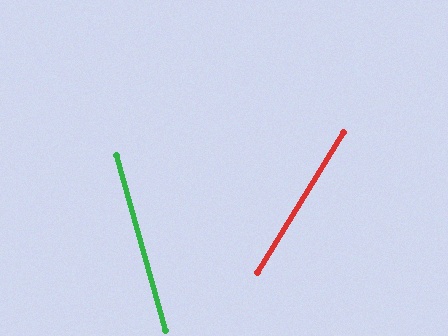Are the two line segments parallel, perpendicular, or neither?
Neither parallel nor perpendicular — they differ by about 47°.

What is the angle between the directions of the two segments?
Approximately 47 degrees.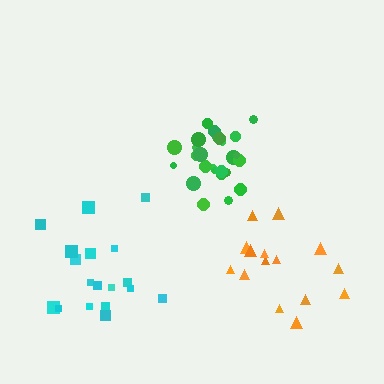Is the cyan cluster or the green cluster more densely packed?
Green.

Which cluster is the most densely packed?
Green.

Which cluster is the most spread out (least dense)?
Cyan.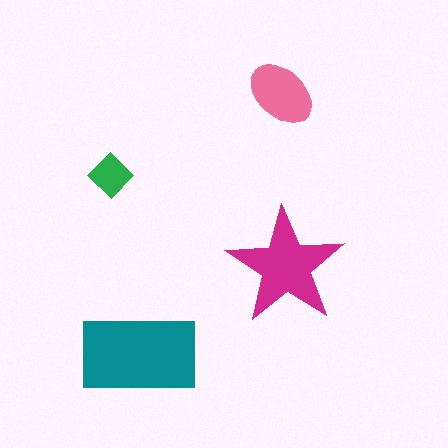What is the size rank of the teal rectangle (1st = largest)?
1st.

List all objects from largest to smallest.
The teal rectangle, the magenta star, the pink ellipse, the green diamond.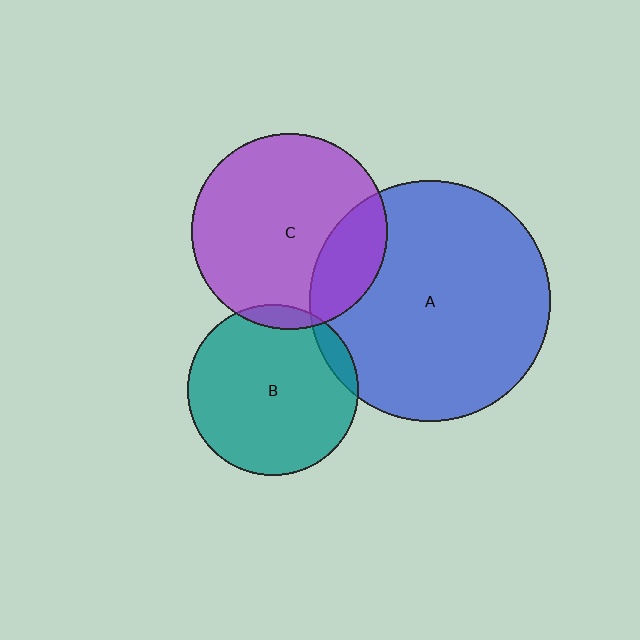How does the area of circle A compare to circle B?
Approximately 2.0 times.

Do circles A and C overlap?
Yes.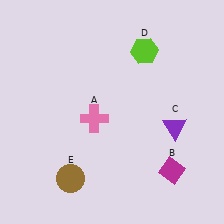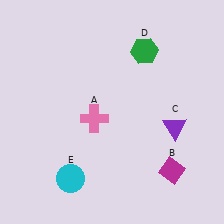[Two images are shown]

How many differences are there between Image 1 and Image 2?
There are 2 differences between the two images.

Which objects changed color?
D changed from lime to green. E changed from brown to cyan.